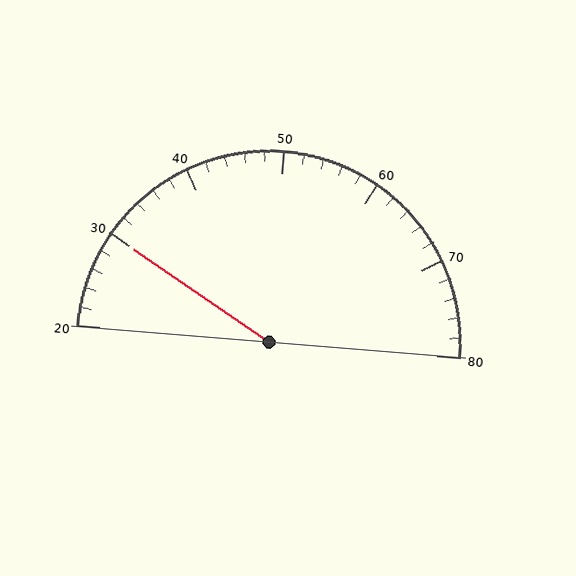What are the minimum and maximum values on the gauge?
The gauge ranges from 20 to 80.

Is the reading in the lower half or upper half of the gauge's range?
The reading is in the lower half of the range (20 to 80).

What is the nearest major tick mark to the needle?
The nearest major tick mark is 30.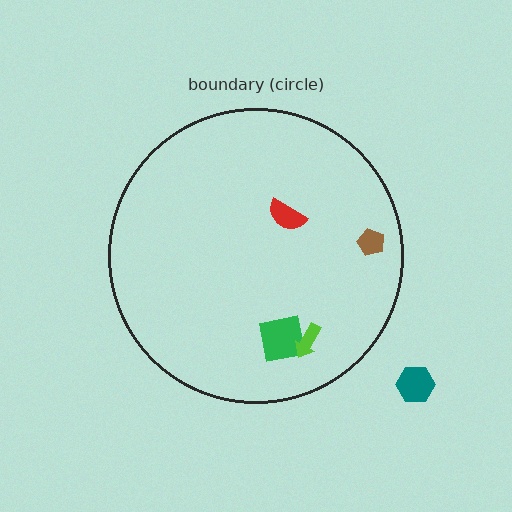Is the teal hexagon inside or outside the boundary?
Outside.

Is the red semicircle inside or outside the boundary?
Inside.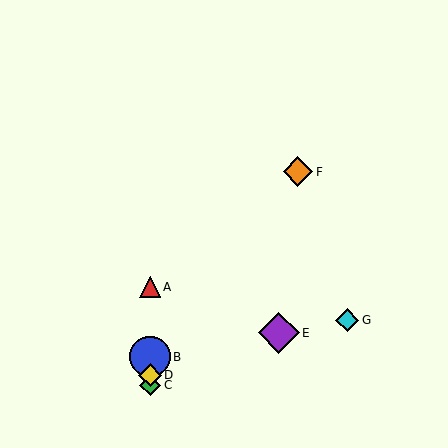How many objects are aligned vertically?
4 objects (A, B, C, D) are aligned vertically.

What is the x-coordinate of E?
Object E is at x≈279.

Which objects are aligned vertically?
Objects A, B, C, D are aligned vertically.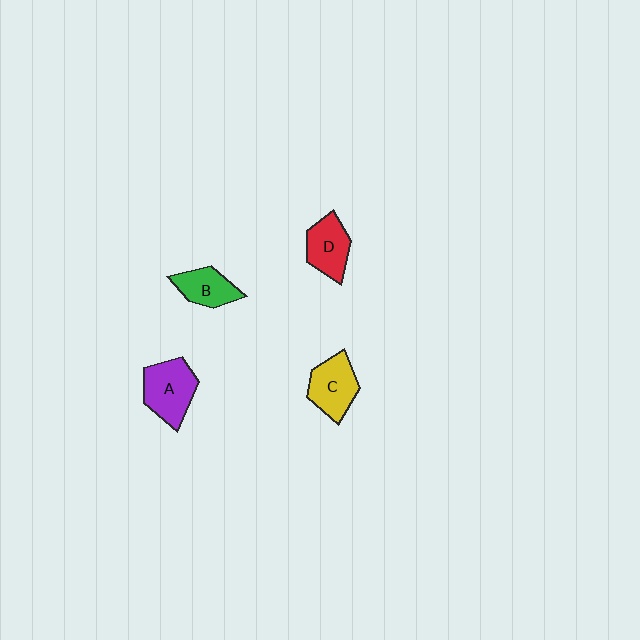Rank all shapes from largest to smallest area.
From largest to smallest: A (purple), C (yellow), D (red), B (green).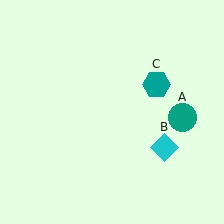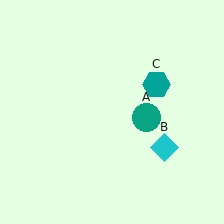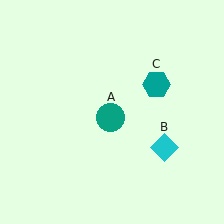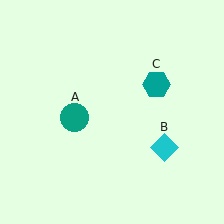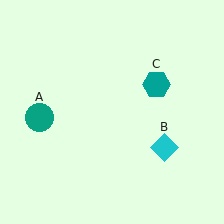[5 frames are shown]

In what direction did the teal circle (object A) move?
The teal circle (object A) moved left.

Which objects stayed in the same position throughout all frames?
Cyan diamond (object B) and teal hexagon (object C) remained stationary.